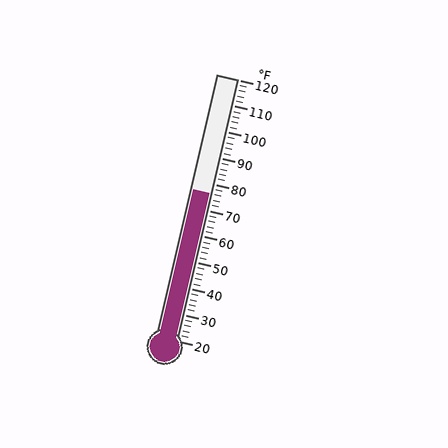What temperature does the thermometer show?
The thermometer shows approximately 76°F.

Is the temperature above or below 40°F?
The temperature is above 40°F.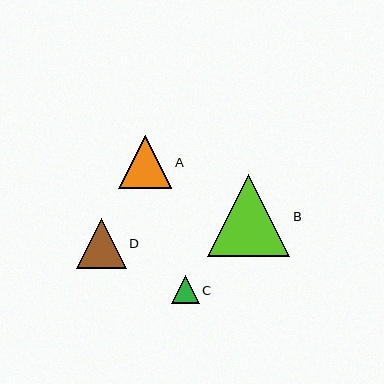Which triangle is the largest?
Triangle B is the largest with a size of approximately 82 pixels.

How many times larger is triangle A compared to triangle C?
Triangle A is approximately 1.9 times the size of triangle C.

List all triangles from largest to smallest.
From largest to smallest: B, A, D, C.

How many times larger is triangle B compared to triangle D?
Triangle B is approximately 1.7 times the size of triangle D.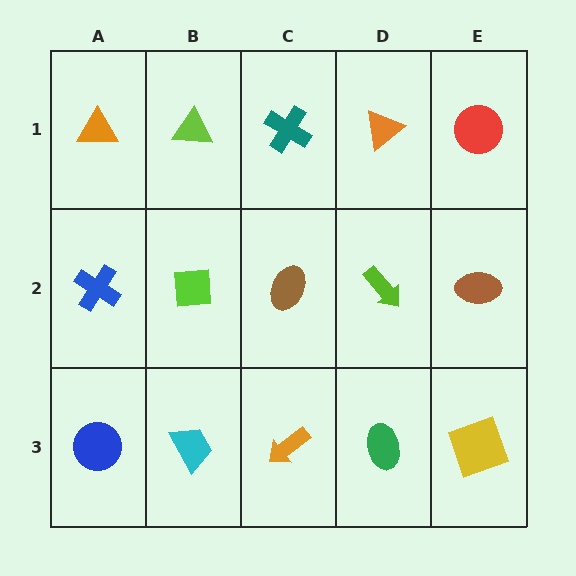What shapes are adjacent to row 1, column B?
A lime square (row 2, column B), an orange triangle (row 1, column A), a teal cross (row 1, column C).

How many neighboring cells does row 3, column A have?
2.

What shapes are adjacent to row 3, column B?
A lime square (row 2, column B), a blue circle (row 3, column A), an orange arrow (row 3, column C).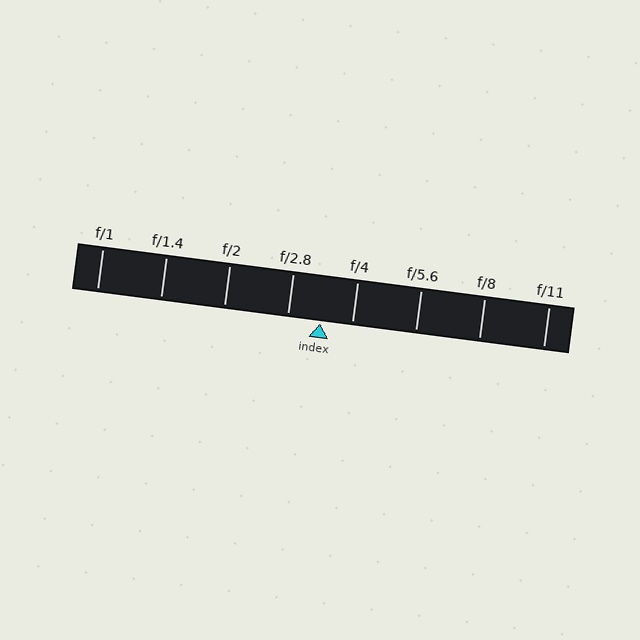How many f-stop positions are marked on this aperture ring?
There are 8 f-stop positions marked.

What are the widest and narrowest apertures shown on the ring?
The widest aperture shown is f/1 and the narrowest is f/11.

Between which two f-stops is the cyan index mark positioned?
The index mark is between f/2.8 and f/4.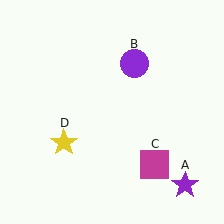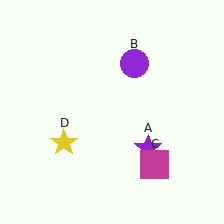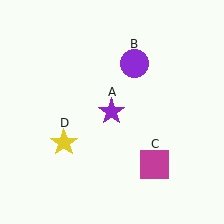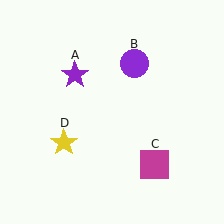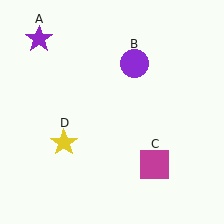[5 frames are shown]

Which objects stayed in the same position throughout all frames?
Purple circle (object B) and magenta square (object C) and yellow star (object D) remained stationary.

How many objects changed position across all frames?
1 object changed position: purple star (object A).